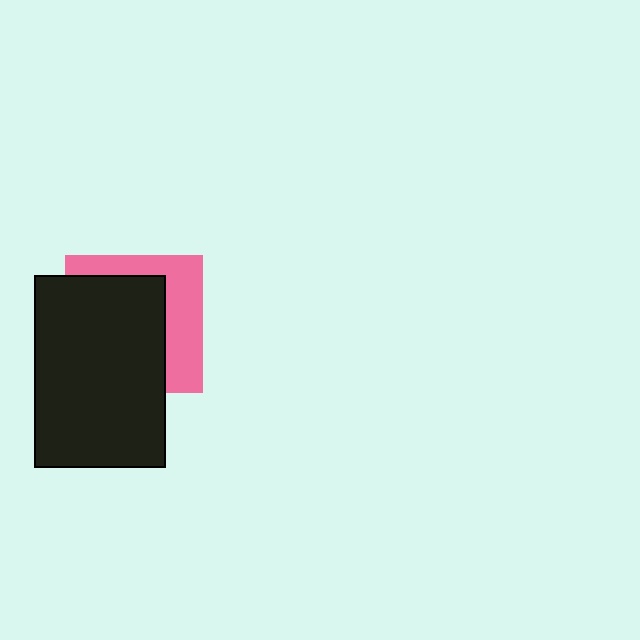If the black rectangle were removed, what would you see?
You would see the complete pink square.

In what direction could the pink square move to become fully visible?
The pink square could move right. That would shift it out from behind the black rectangle entirely.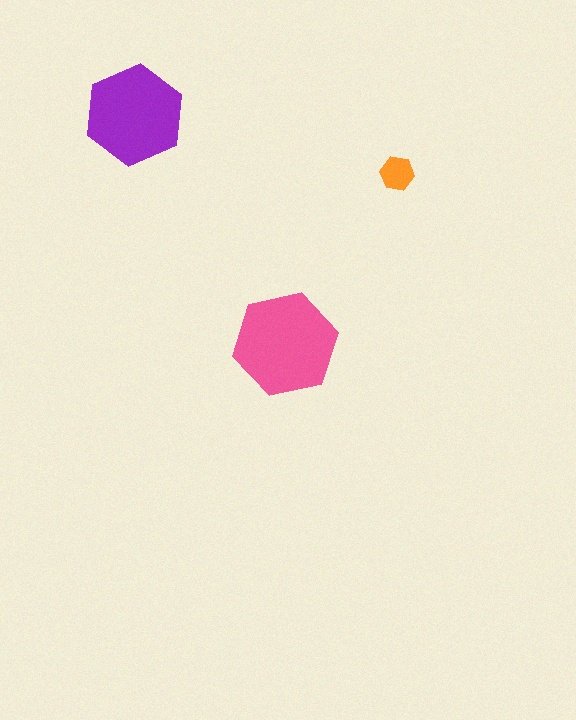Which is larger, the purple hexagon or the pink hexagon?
The pink one.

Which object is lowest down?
The pink hexagon is bottommost.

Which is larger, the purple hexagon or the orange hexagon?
The purple one.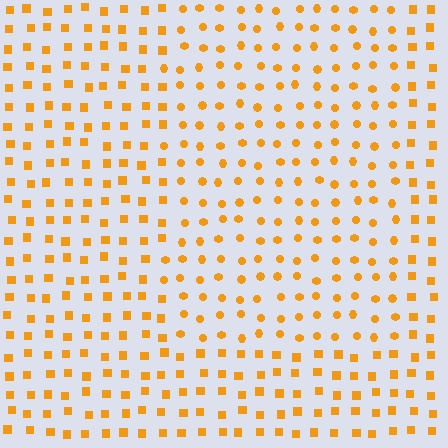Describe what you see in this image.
The image is filled with small orange elements arranged in a uniform grid. A rectangle-shaped region contains circles, while the surrounding area contains squares. The boundary is defined purely by the change in element shape.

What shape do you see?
I see a rectangle.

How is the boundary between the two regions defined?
The boundary is defined by a change in element shape: circles inside vs. squares outside. All elements share the same color and spacing.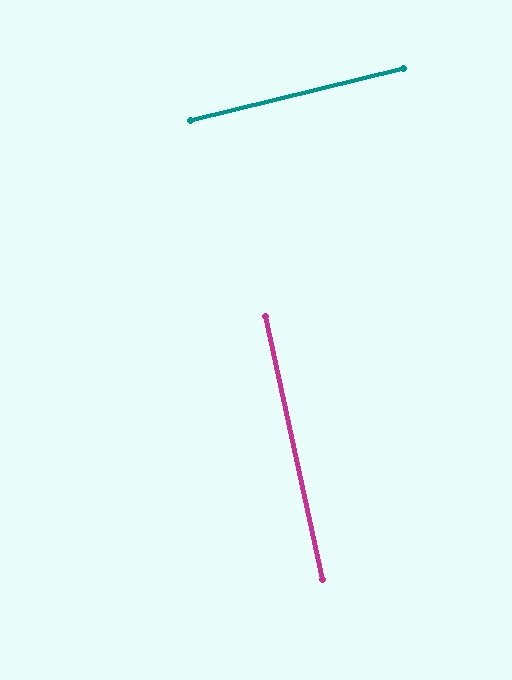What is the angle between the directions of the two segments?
Approximately 89 degrees.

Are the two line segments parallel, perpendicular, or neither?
Perpendicular — they meet at approximately 89°.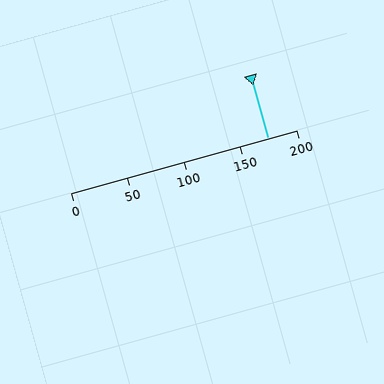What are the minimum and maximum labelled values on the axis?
The axis runs from 0 to 200.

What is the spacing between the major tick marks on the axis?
The major ticks are spaced 50 apart.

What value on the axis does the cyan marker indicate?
The marker indicates approximately 175.